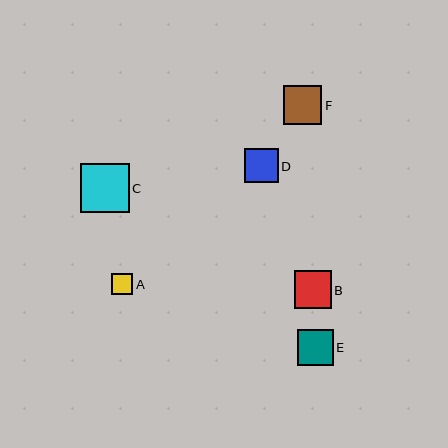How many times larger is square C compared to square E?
Square C is approximately 1.4 times the size of square E.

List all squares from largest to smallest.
From largest to smallest: C, F, B, E, D, A.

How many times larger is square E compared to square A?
Square E is approximately 1.7 times the size of square A.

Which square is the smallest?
Square A is the smallest with a size of approximately 21 pixels.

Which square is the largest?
Square C is the largest with a size of approximately 49 pixels.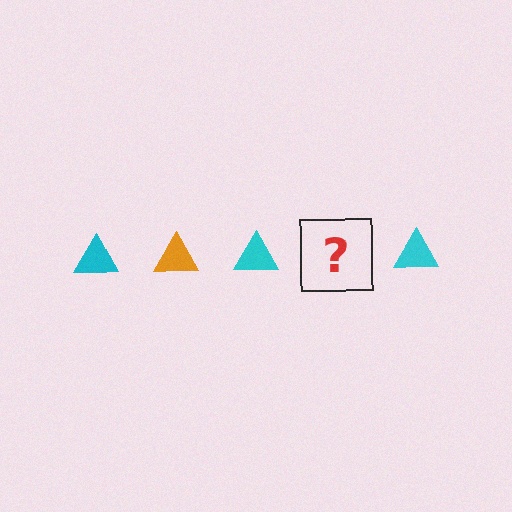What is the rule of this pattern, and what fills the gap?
The rule is that the pattern cycles through cyan, orange triangles. The gap should be filled with an orange triangle.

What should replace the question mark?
The question mark should be replaced with an orange triangle.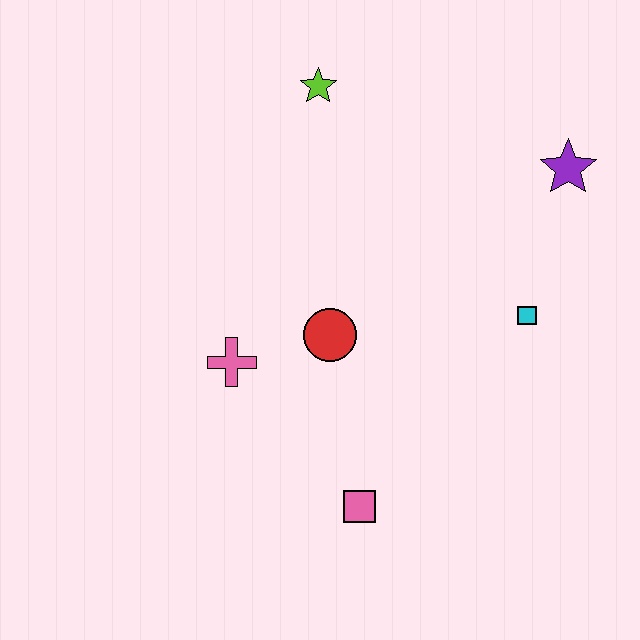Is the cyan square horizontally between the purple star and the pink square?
Yes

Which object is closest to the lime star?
The red circle is closest to the lime star.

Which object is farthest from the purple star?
The pink square is farthest from the purple star.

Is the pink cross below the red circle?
Yes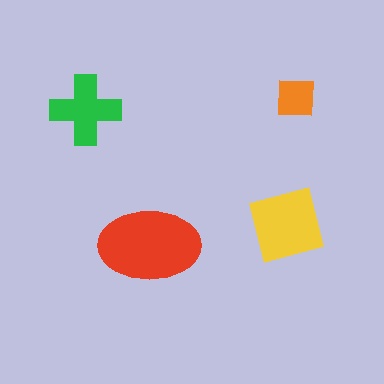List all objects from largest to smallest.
The red ellipse, the yellow square, the green cross, the orange square.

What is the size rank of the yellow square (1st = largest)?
2nd.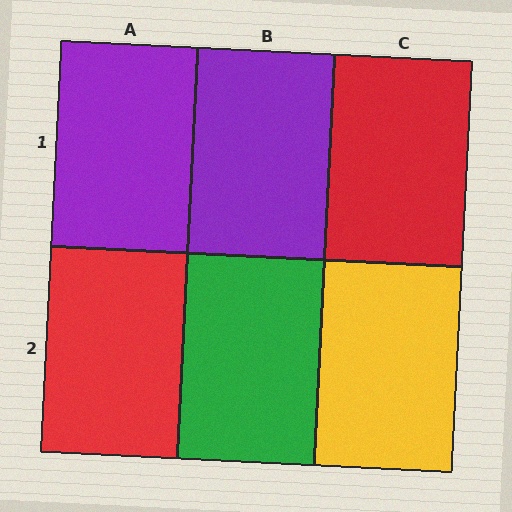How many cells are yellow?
1 cell is yellow.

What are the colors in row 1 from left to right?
Purple, purple, red.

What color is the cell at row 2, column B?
Green.